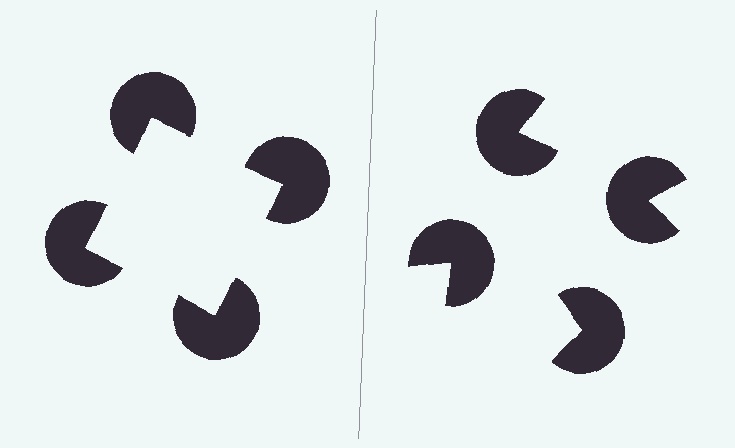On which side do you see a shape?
An illusory square appears on the left side. On the right side the wedge cuts are rotated, so no coherent shape forms.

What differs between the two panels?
The pac-man discs are positioned identically on both sides; only the wedge orientations differ. On the left they align to a square; on the right they are misaligned.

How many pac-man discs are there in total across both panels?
8 — 4 on each side.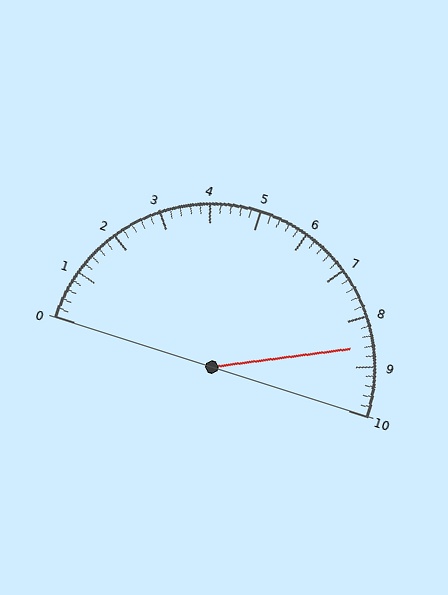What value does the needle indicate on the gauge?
The needle indicates approximately 8.6.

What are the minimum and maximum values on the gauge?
The gauge ranges from 0 to 10.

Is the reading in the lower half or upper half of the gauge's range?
The reading is in the upper half of the range (0 to 10).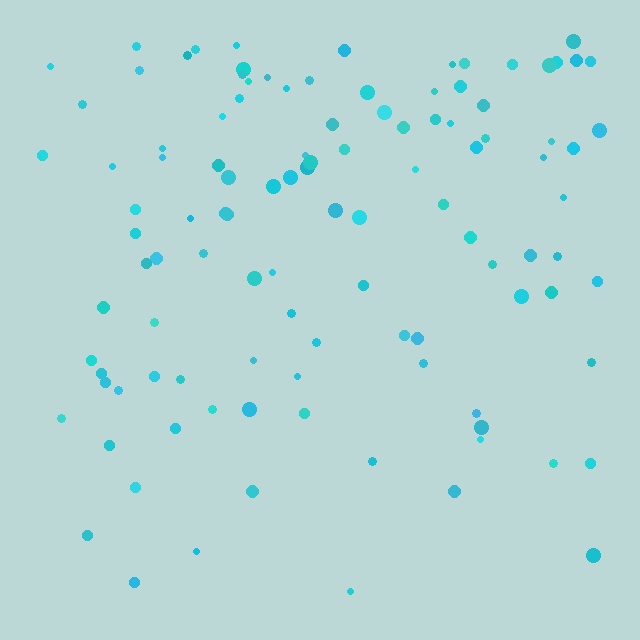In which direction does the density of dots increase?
From bottom to top, with the top side densest.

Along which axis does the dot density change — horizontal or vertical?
Vertical.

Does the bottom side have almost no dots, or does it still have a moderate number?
Still a moderate number, just noticeably fewer than the top.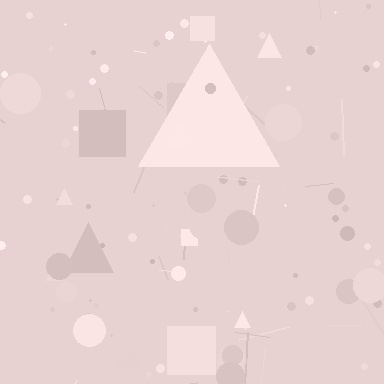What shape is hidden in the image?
A triangle is hidden in the image.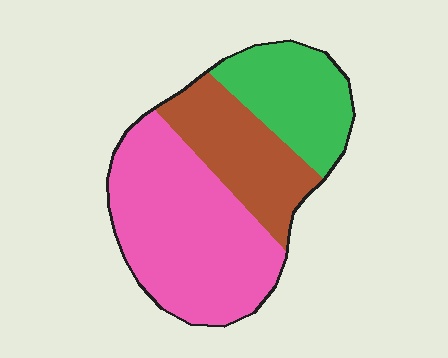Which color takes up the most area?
Pink, at roughly 50%.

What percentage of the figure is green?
Green takes up about one quarter (1/4) of the figure.